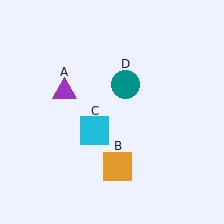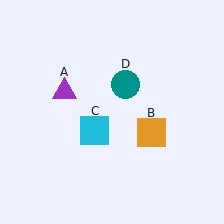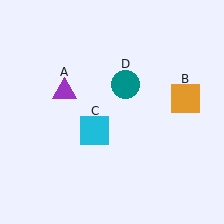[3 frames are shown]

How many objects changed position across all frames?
1 object changed position: orange square (object B).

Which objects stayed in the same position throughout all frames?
Purple triangle (object A) and cyan square (object C) and teal circle (object D) remained stationary.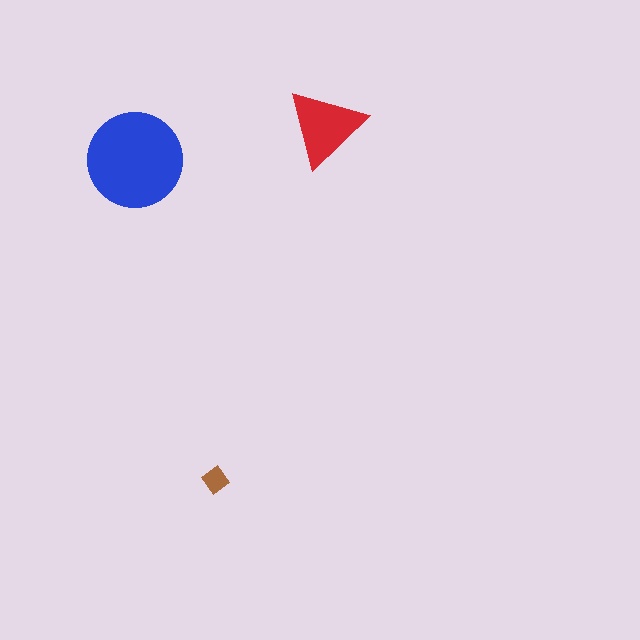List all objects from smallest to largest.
The brown diamond, the red triangle, the blue circle.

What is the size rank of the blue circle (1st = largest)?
1st.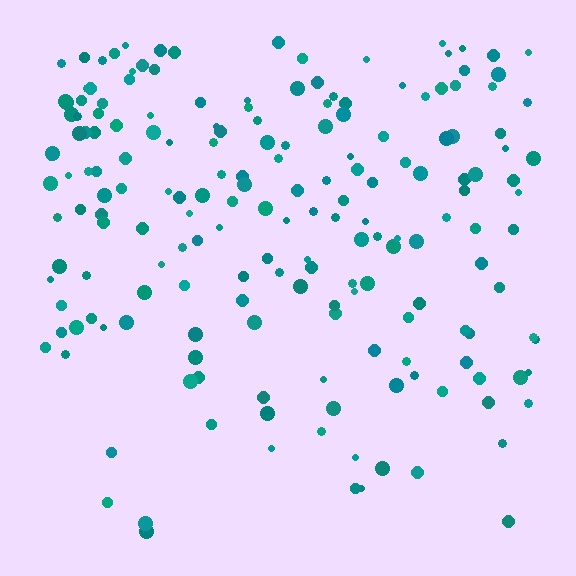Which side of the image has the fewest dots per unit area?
The bottom.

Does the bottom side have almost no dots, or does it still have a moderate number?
Still a moderate number, just noticeably fewer than the top.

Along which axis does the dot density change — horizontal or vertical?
Vertical.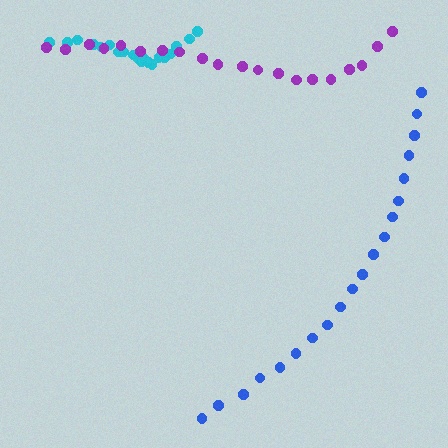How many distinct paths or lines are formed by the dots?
There are 3 distinct paths.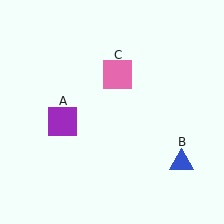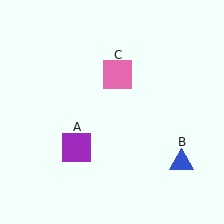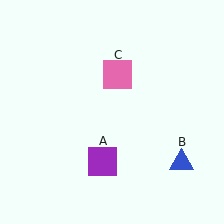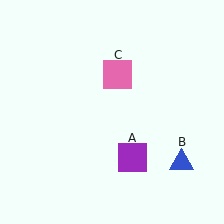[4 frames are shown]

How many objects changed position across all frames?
1 object changed position: purple square (object A).